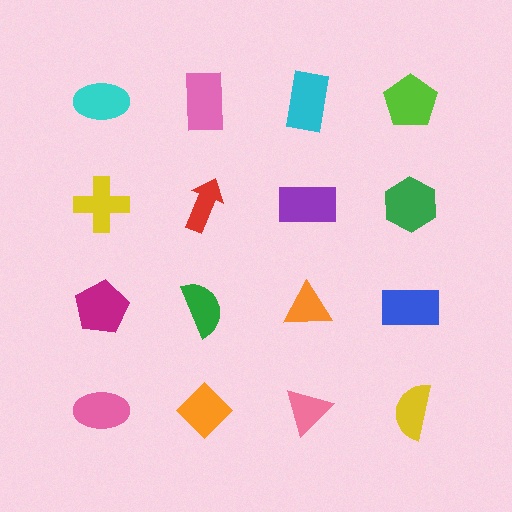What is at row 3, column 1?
A magenta pentagon.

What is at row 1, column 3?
A cyan rectangle.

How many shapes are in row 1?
4 shapes.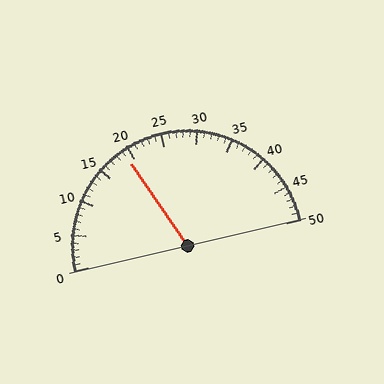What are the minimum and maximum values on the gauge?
The gauge ranges from 0 to 50.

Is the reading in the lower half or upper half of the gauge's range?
The reading is in the lower half of the range (0 to 50).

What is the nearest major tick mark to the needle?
The nearest major tick mark is 20.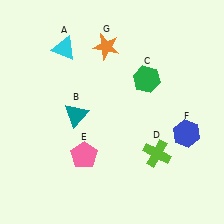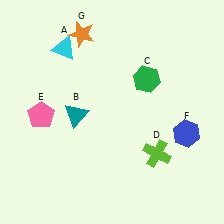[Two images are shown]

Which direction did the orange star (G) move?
The orange star (G) moved left.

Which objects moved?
The objects that moved are: the pink pentagon (E), the orange star (G).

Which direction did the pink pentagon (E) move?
The pink pentagon (E) moved left.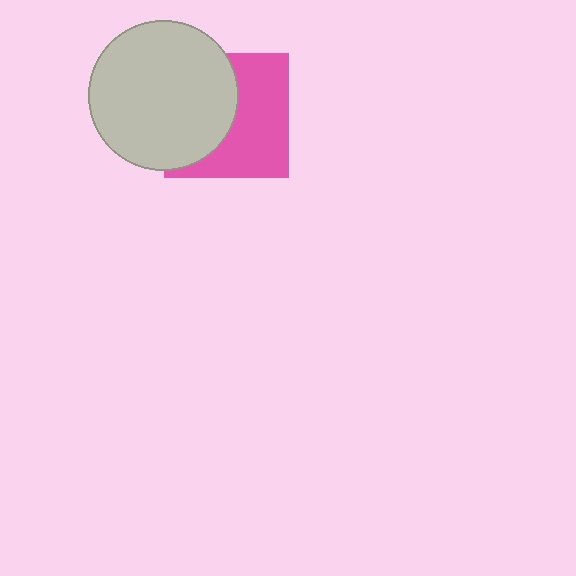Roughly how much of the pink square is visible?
About half of it is visible (roughly 52%).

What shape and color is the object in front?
The object in front is a light gray circle.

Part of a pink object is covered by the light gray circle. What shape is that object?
It is a square.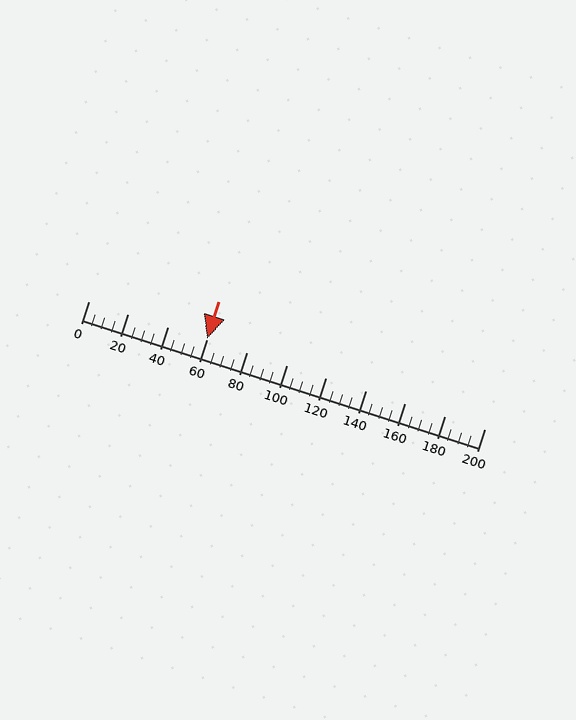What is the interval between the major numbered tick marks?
The major tick marks are spaced 20 units apart.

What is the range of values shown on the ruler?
The ruler shows values from 0 to 200.